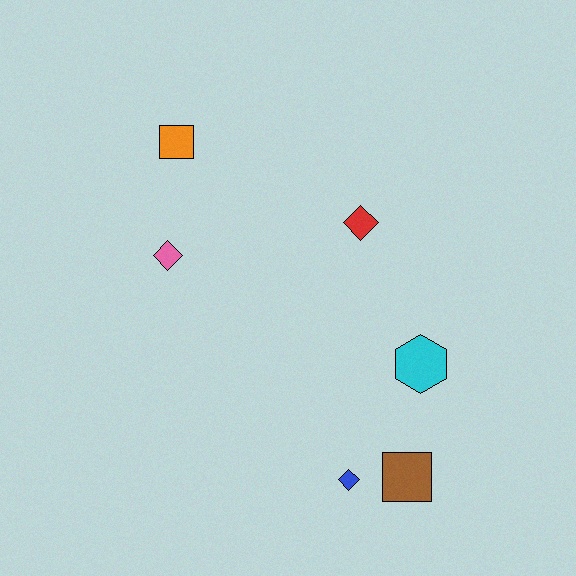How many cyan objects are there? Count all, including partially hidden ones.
There is 1 cyan object.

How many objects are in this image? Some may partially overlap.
There are 6 objects.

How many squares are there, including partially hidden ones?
There are 2 squares.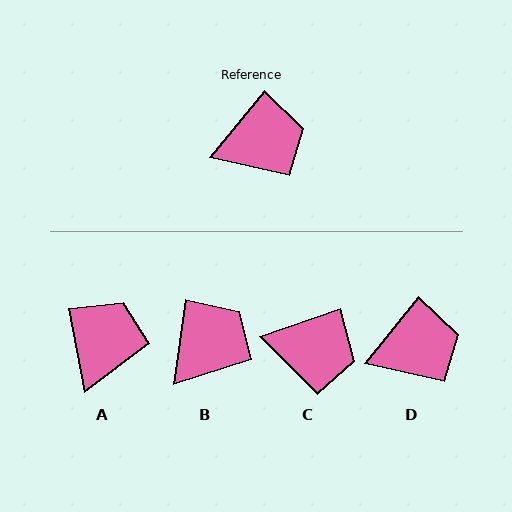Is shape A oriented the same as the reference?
No, it is off by about 50 degrees.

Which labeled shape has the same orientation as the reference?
D.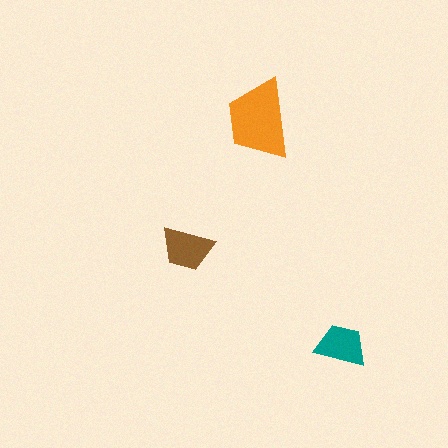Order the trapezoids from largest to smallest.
the orange one, the brown one, the teal one.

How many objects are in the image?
There are 3 objects in the image.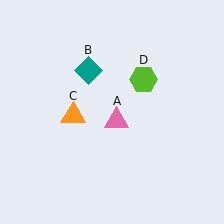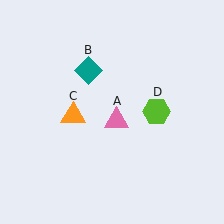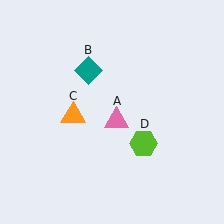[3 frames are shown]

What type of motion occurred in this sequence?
The lime hexagon (object D) rotated clockwise around the center of the scene.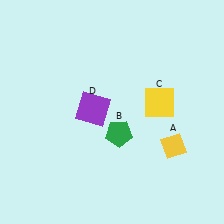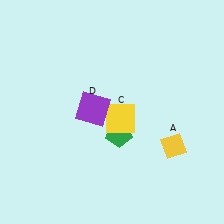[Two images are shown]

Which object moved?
The yellow square (C) moved left.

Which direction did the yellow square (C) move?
The yellow square (C) moved left.